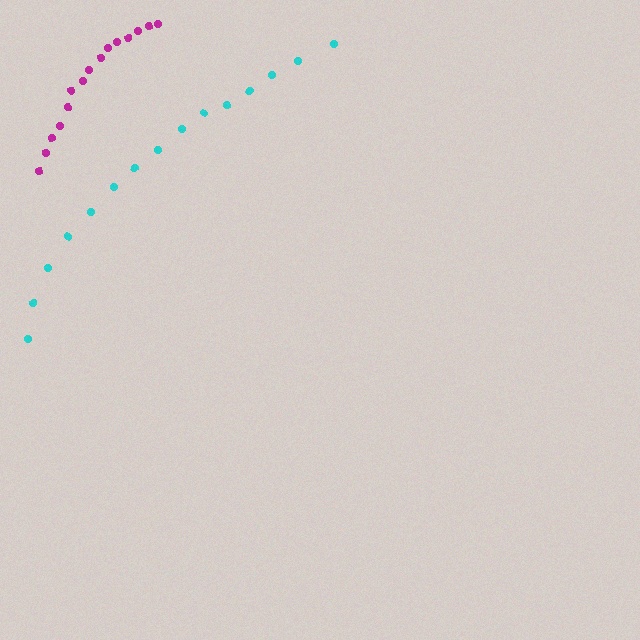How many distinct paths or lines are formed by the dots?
There are 2 distinct paths.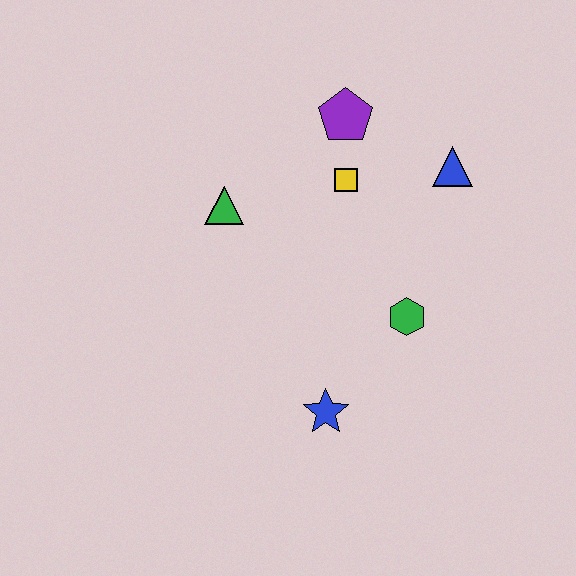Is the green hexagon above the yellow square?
No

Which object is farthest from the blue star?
The purple pentagon is farthest from the blue star.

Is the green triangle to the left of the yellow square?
Yes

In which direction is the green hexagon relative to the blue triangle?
The green hexagon is below the blue triangle.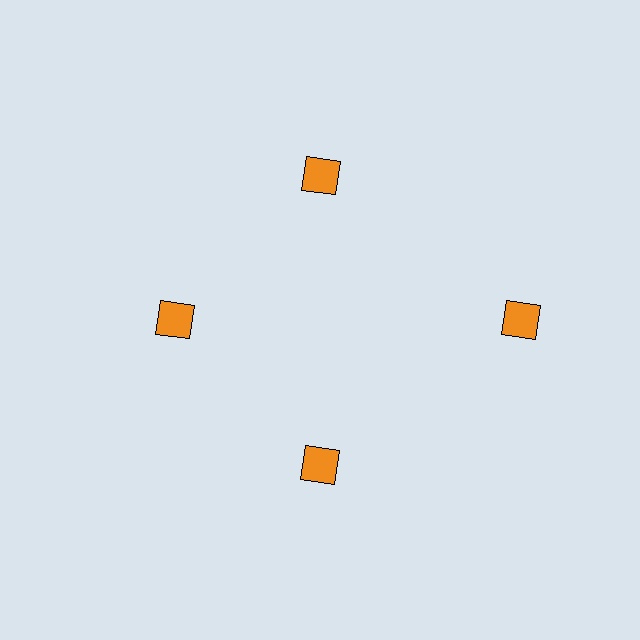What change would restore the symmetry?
The symmetry would be restored by moving it inward, back onto the ring so that all 4 squares sit at equal angles and equal distance from the center.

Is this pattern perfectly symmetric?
No. The 4 orange squares are arranged in a ring, but one element near the 3 o'clock position is pushed outward from the center, breaking the 4-fold rotational symmetry.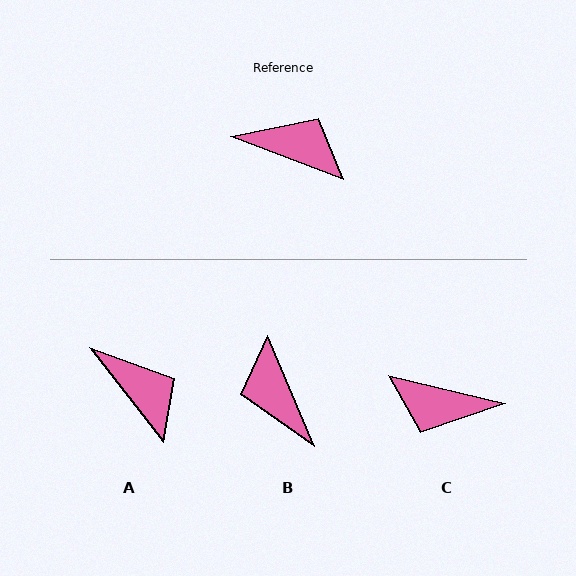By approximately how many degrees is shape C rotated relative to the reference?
Approximately 173 degrees clockwise.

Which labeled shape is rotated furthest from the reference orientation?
C, about 173 degrees away.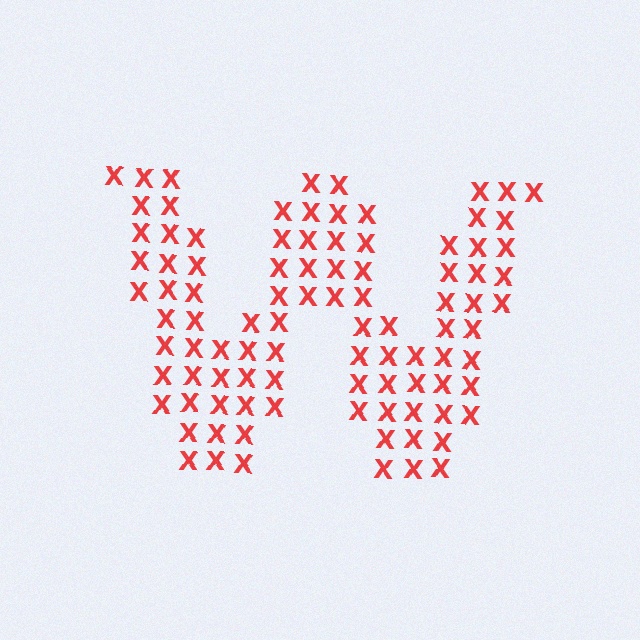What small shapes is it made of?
It is made of small letter X's.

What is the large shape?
The large shape is the letter W.